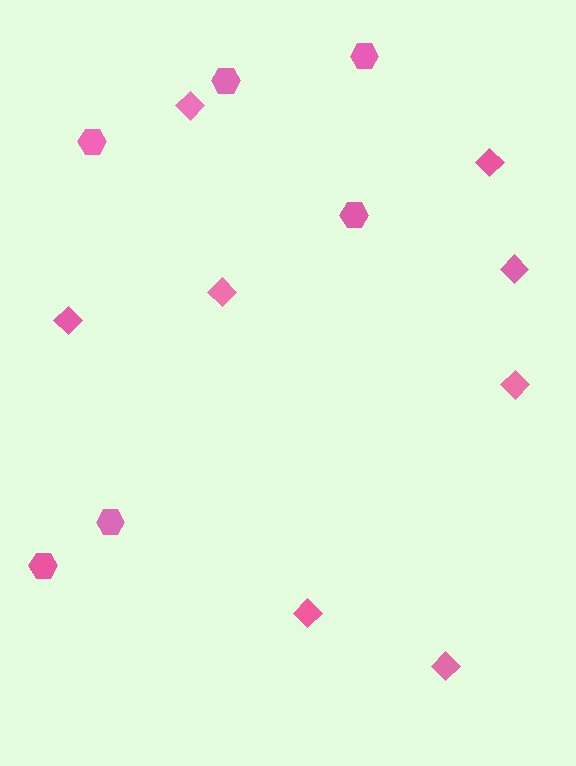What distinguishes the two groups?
There are 2 groups: one group of hexagons (6) and one group of diamonds (8).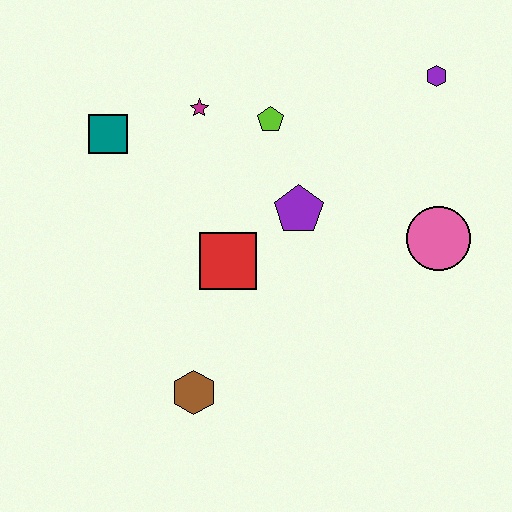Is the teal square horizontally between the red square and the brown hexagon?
No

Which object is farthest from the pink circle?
The teal square is farthest from the pink circle.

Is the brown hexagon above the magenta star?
No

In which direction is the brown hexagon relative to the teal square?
The brown hexagon is below the teal square.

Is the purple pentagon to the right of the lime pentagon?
Yes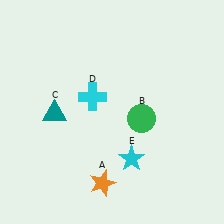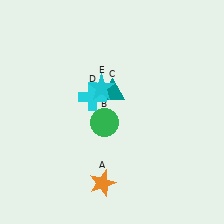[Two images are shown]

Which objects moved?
The objects that moved are: the green circle (B), the teal triangle (C), the cyan star (E).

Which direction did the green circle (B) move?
The green circle (B) moved left.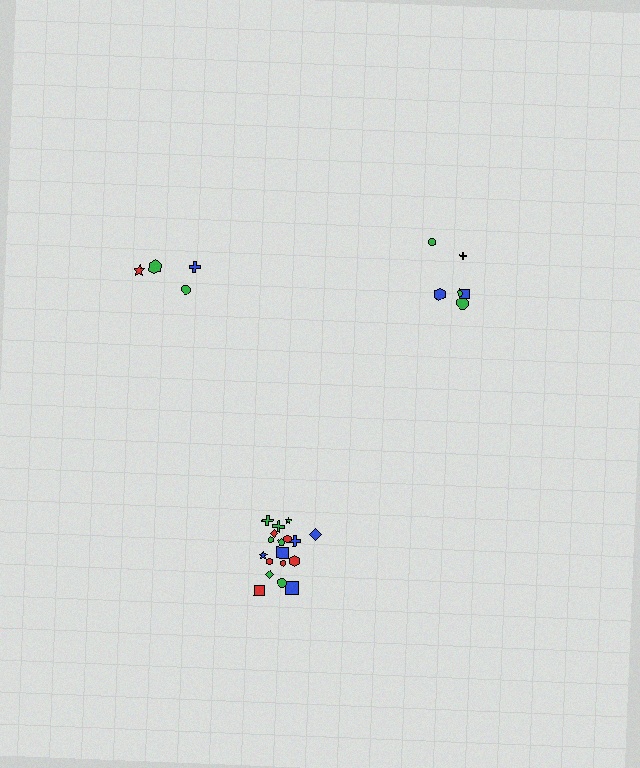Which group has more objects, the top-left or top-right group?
The top-right group.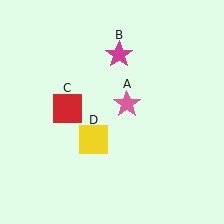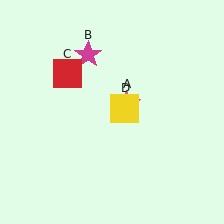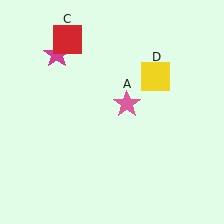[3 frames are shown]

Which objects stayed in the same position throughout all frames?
Pink star (object A) remained stationary.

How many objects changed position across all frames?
3 objects changed position: magenta star (object B), red square (object C), yellow square (object D).